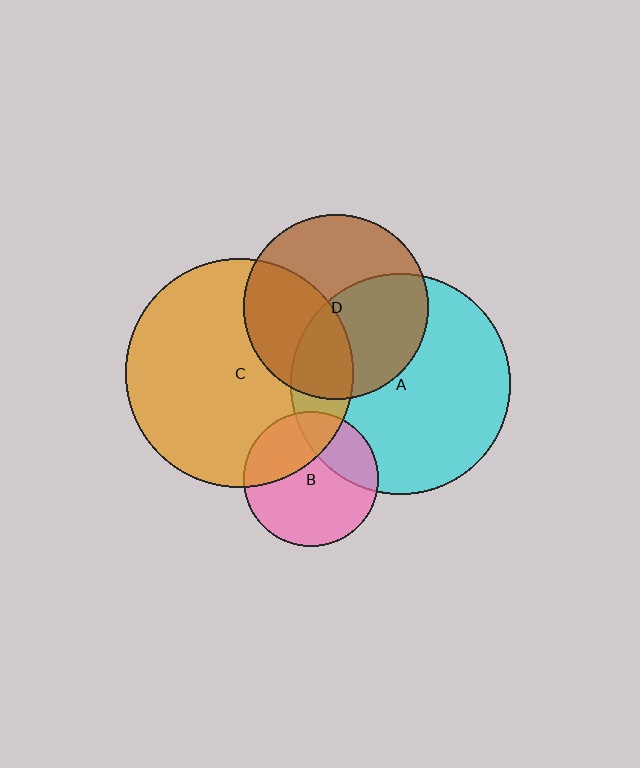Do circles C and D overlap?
Yes.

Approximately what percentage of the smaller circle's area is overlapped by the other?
Approximately 40%.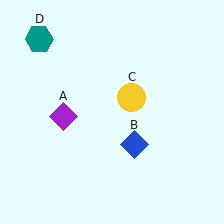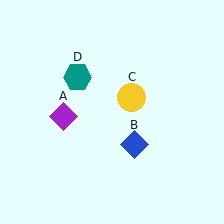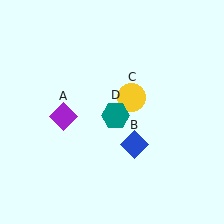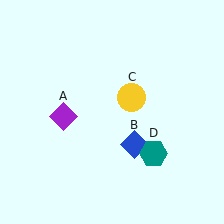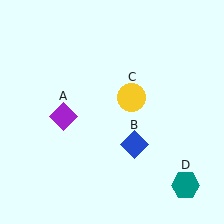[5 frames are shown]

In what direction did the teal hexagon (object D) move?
The teal hexagon (object D) moved down and to the right.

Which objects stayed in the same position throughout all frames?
Purple diamond (object A) and blue diamond (object B) and yellow circle (object C) remained stationary.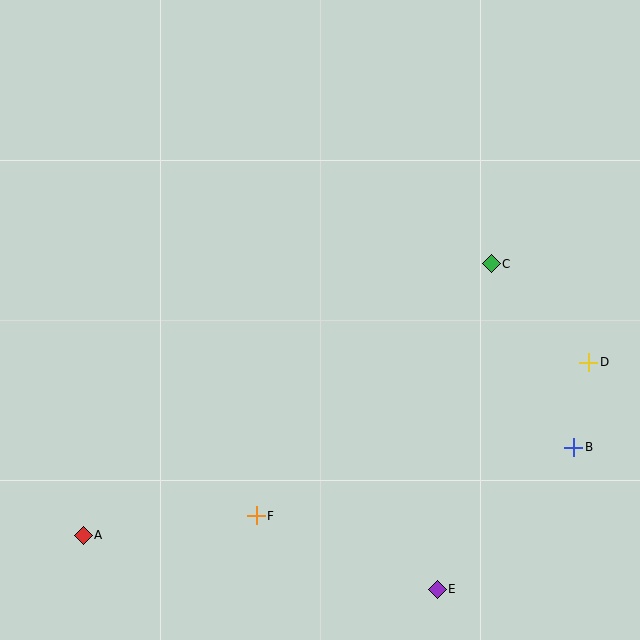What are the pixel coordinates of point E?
Point E is at (437, 589).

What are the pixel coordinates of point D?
Point D is at (589, 362).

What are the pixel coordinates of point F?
Point F is at (256, 516).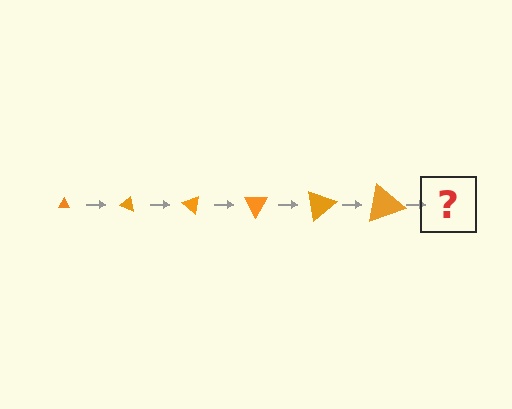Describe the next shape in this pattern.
It should be a triangle, larger than the previous one and rotated 120 degrees from the start.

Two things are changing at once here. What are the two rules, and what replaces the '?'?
The two rules are that the triangle grows larger each step and it rotates 20 degrees each step. The '?' should be a triangle, larger than the previous one and rotated 120 degrees from the start.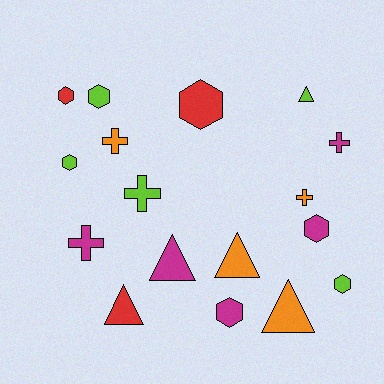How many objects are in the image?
There are 17 objects.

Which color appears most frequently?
Magenta, with 5 objects.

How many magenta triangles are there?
There is 1 magenta triangle.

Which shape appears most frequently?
Hexagon, with 7 objects.